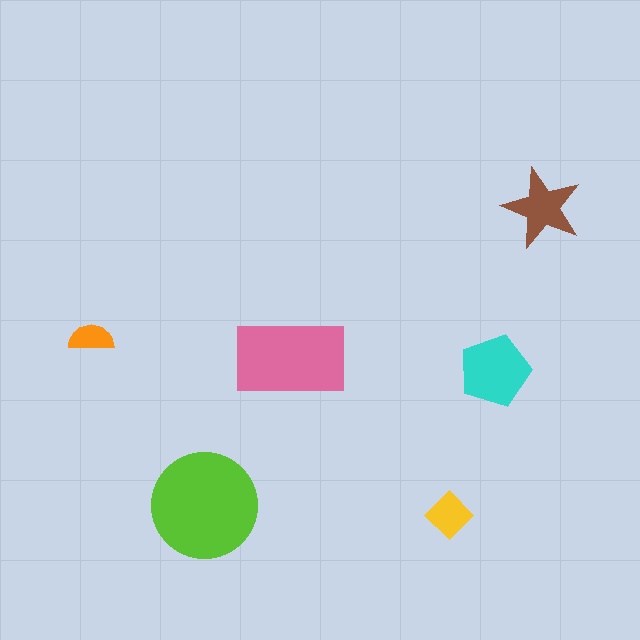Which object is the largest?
The lime circle.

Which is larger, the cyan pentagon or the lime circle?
The lime circle.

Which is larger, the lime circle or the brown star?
The lime circle.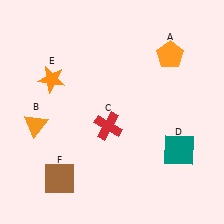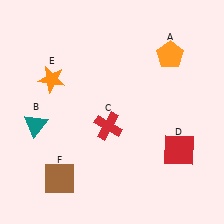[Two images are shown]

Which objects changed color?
B changed from orange to teal. D changed from teal to red.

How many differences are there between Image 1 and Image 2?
There are 2 differences between the two images.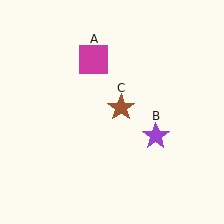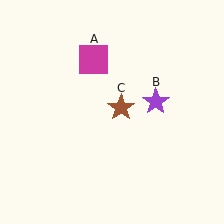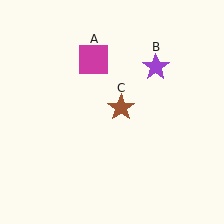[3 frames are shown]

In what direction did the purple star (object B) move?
The purple star (object B) moved up.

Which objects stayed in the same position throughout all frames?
Magenta square (object A) and brown star (object C) remained stationary.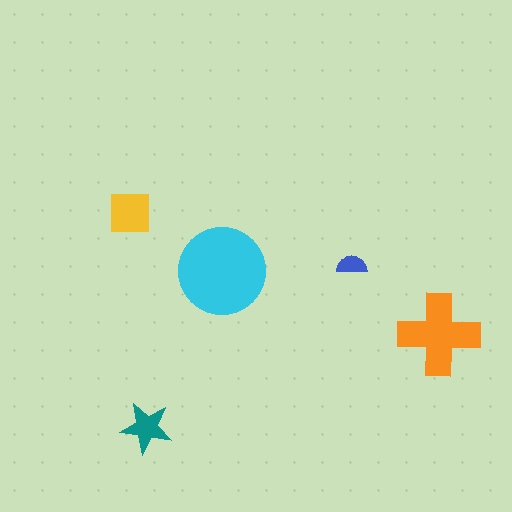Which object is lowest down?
The teal star is bottommost.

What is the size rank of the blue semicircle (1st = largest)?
5th.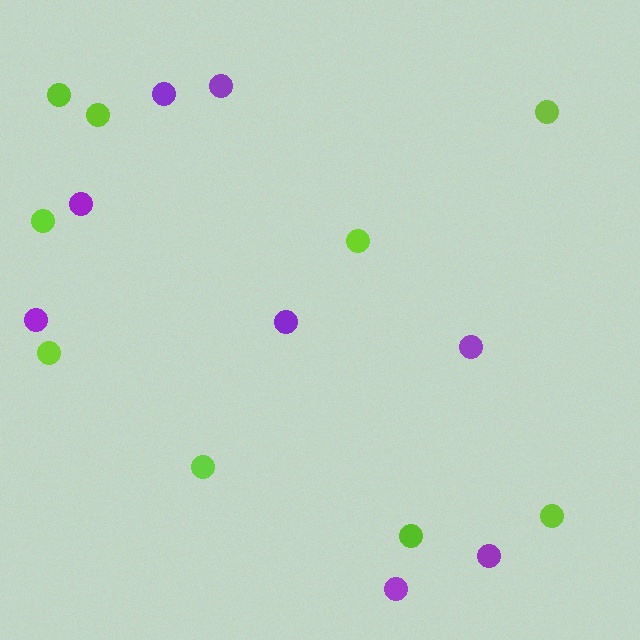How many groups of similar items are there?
There are 2 groups: one group of purple circles (8) and one group of lime circles (9).